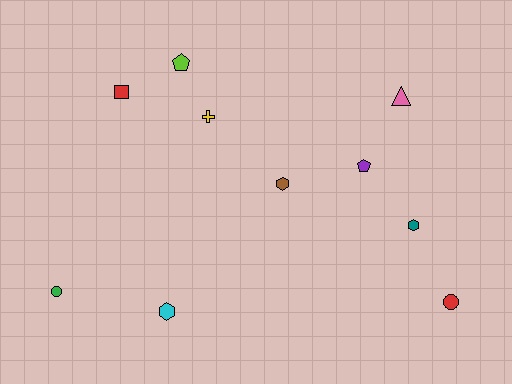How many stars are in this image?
There are no stars.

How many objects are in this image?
There are 10 objects.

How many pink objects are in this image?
There is 1 pink object.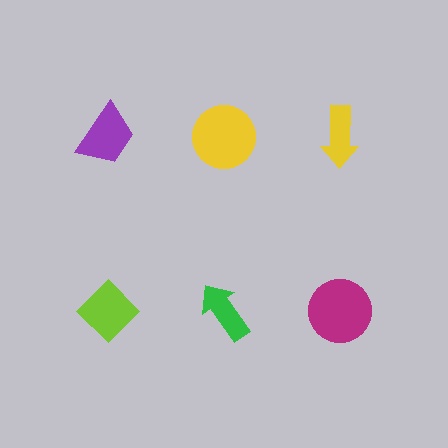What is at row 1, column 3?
A yellow arrow.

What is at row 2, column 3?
A magenta circle.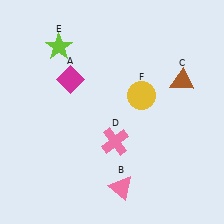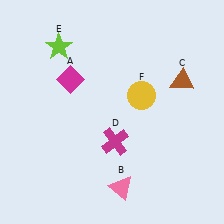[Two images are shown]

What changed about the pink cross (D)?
In Image 1, D is pink. In Image 2, it changed to magenta.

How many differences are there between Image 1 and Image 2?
There is 1 difference between the two images.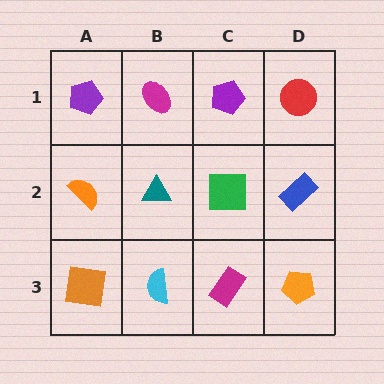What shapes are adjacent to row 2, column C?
A purple pentagon (row 1, column C), a magenta rectangle (row 3, column C), a teal triangle (row 2, column B), a blue rectangle (row 2, column D).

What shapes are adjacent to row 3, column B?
A teal triangle (row 2, column B), an orange square (row 3, column A), a magenta rectangle (row 3, column C).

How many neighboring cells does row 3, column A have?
2.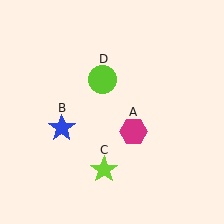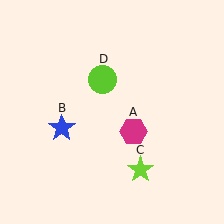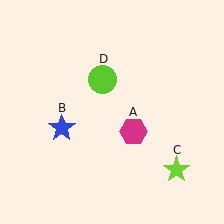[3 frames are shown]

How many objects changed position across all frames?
1 object changed position: lime star (object C).